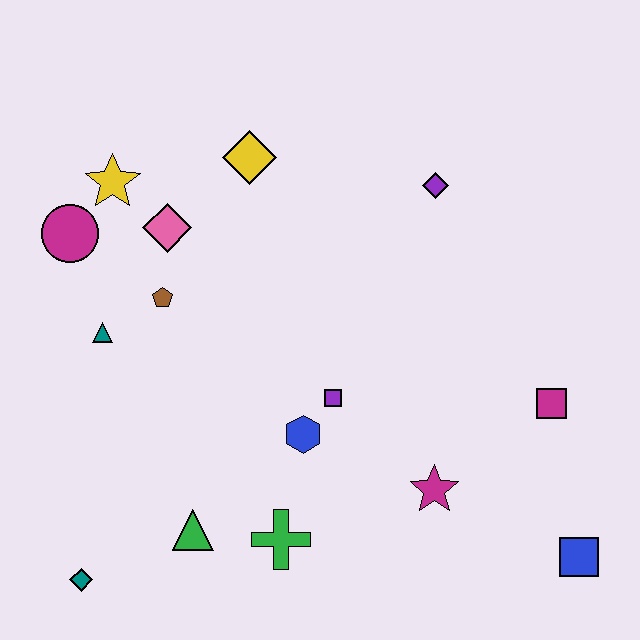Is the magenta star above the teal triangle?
No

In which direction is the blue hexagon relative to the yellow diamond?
The blue hexagon is below the yellow diamond.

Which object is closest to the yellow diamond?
The pink diamond is closest to the yellow diamond.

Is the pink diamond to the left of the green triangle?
Yes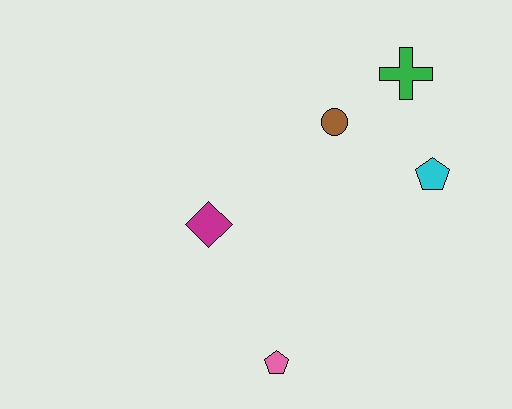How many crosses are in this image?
There is 1 cross.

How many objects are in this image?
There are 5 objects.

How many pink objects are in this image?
There is 1 pink object.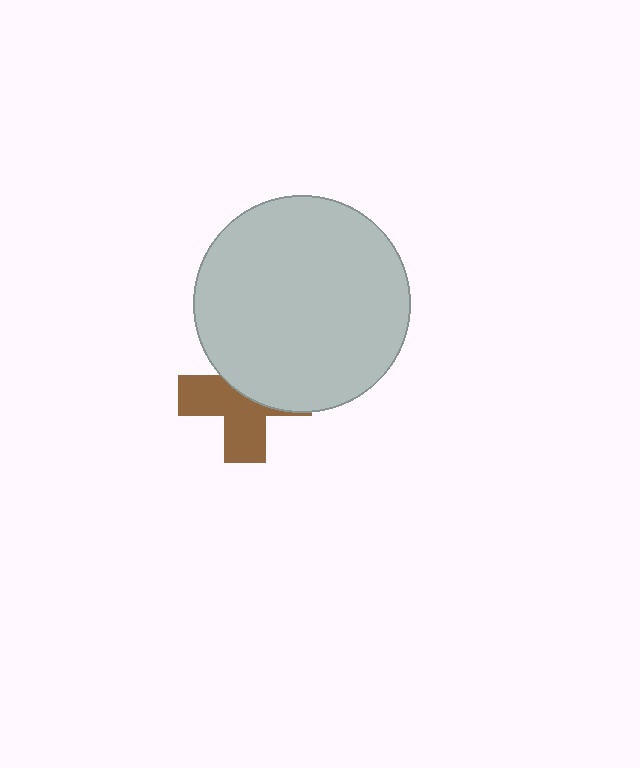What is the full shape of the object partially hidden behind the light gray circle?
The partially hidden object is a brown cross.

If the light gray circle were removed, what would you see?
You would see the complete brown cross.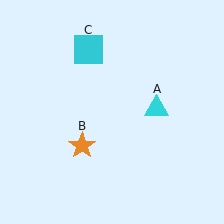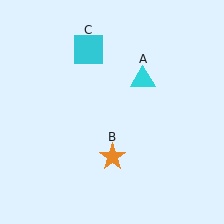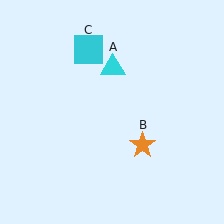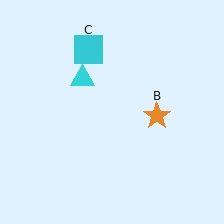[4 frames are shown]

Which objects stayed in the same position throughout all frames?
Cyan square (object C) remained stationary.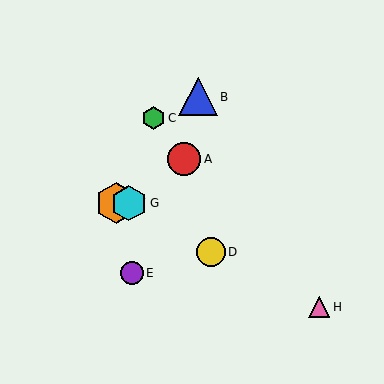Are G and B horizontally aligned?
No, G is at y≈203 and B is at y≈97.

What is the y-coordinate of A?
Object A is at y≈159.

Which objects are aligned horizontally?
Objects F, G are aligned horizontally.